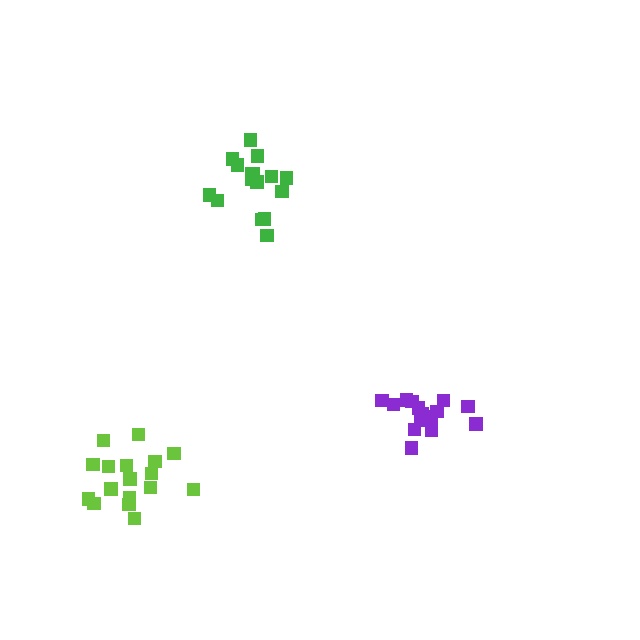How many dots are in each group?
Group 1: 16 dots, Group 2: 16 dots, Group 3: 17 dots (49 total).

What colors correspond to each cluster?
The clusters are colored: purple, green, lime.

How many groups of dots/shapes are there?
There are 3 groups.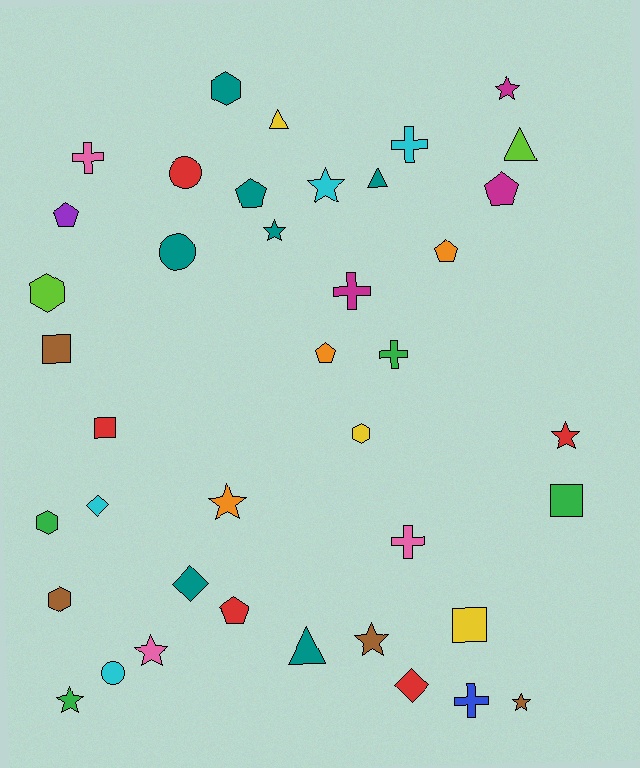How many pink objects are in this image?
There are 3 pink objects.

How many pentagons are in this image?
There are 6 pentagons.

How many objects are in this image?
There are 40 objects.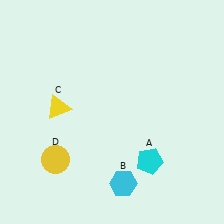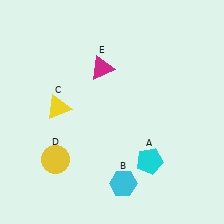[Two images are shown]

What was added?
A magenta triangle (E) was added in Image 2.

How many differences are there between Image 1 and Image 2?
There is 1 difference between the two images.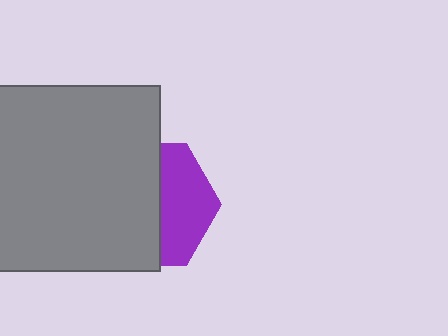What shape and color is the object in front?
The object in front is a gray square.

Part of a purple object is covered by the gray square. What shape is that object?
It is a hexagon.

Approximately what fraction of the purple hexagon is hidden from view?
Roughly 60% of the purple hexagon is hidden behind the gray square.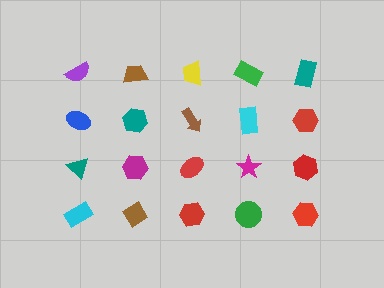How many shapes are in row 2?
5 shapes.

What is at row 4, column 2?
A brown diamond.